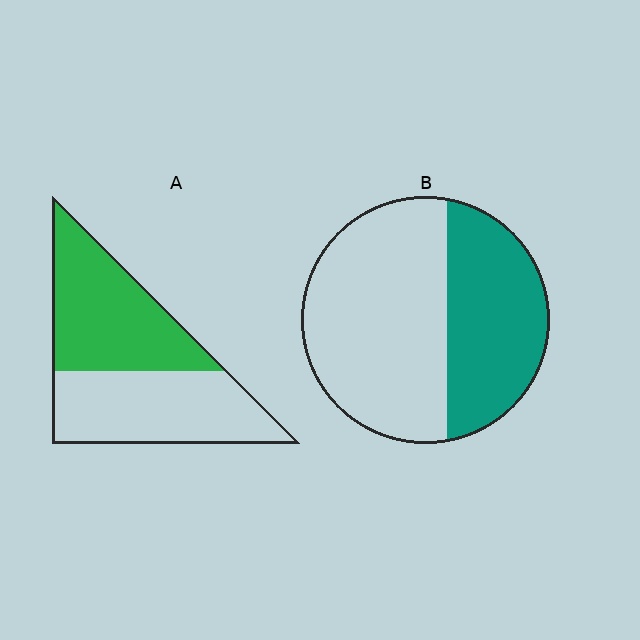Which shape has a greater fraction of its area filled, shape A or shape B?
Shape A.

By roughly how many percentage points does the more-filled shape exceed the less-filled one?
By roughly 10 percentage points (A over B).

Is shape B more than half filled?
No.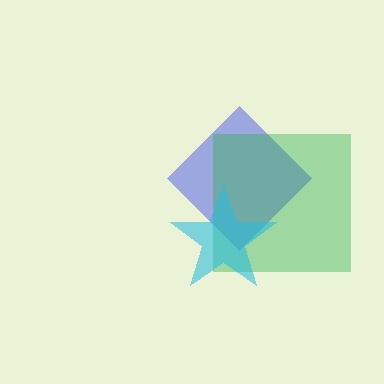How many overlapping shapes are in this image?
There are 3 overlapping shapes in the image.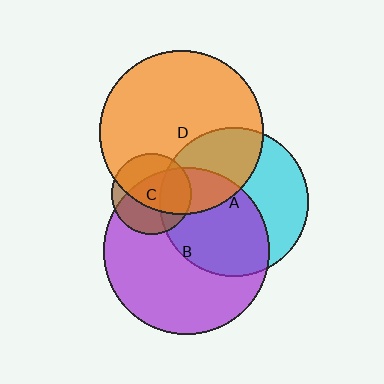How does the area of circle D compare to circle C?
Approximately 4.2 times.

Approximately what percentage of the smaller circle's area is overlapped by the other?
Approximately 35%.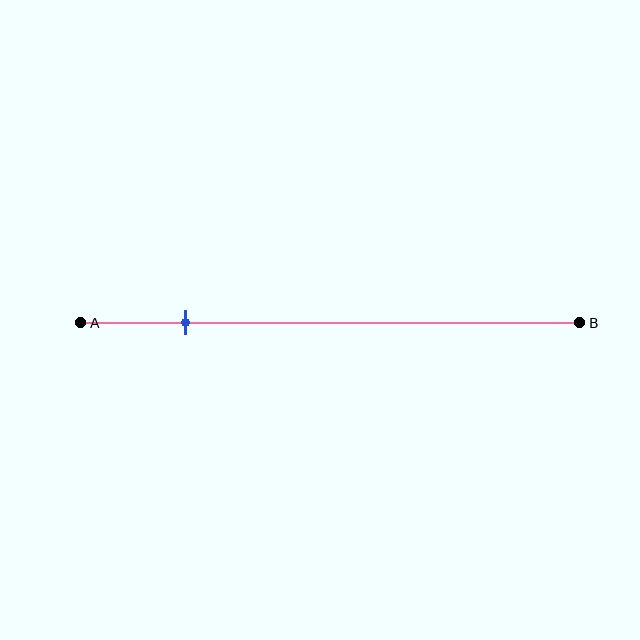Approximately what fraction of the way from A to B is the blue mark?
The blue mark is approximately 20% of the way from A to B.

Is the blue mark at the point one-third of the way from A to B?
No, the mark is at about 20% from A, not at the 33% one-third point.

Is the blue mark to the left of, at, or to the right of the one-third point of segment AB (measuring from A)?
The blue mark is to the left of the one-third point of segment AB.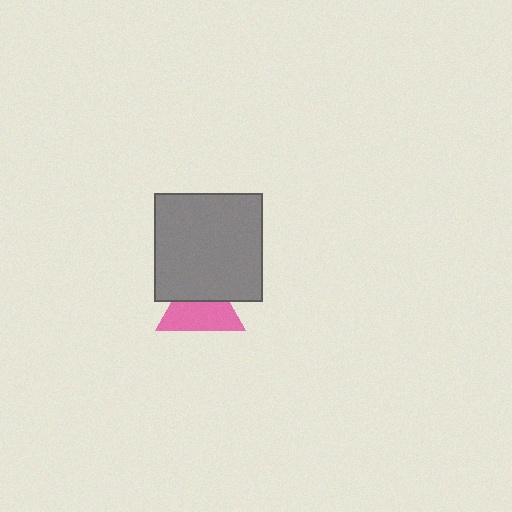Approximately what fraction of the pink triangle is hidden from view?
Roughly 40% of the pink triangle is hidden behind the gray square.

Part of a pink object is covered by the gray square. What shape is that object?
It is a triangle.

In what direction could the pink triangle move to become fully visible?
The pink triangle could move down. That would shift it out from behind the gray square entirely.